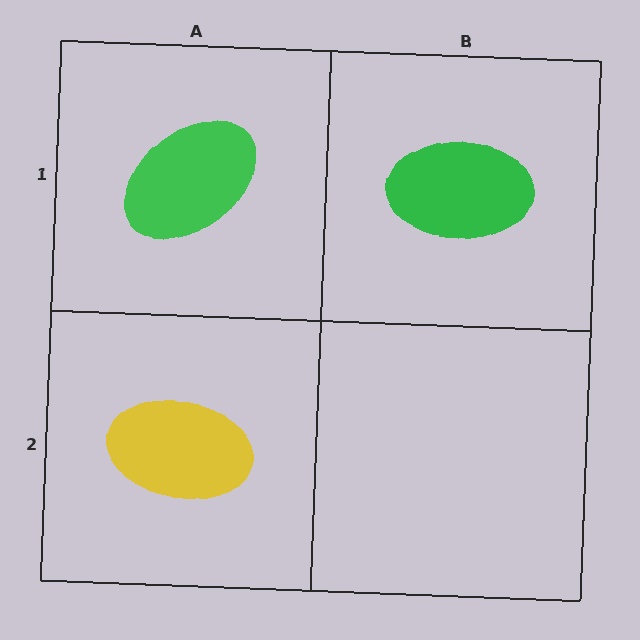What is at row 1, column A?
A green ellipse.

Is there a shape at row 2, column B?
No, that cell is empty.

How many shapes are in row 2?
1 shape.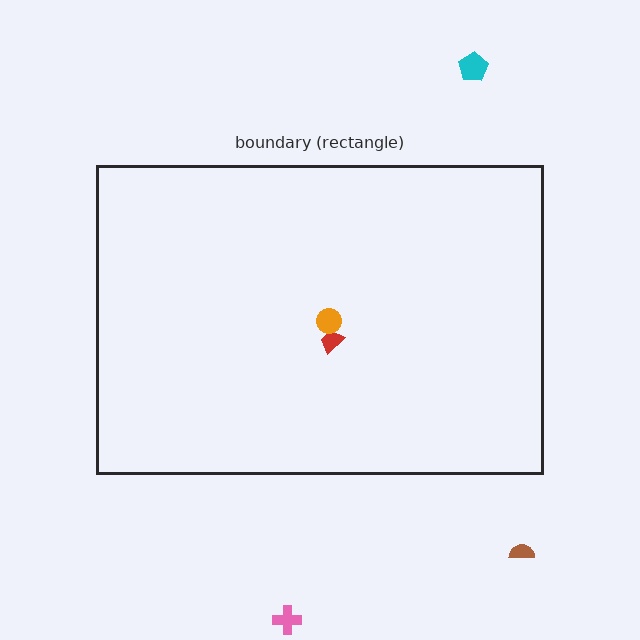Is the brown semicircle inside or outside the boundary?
Outside.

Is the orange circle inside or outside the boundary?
Inside.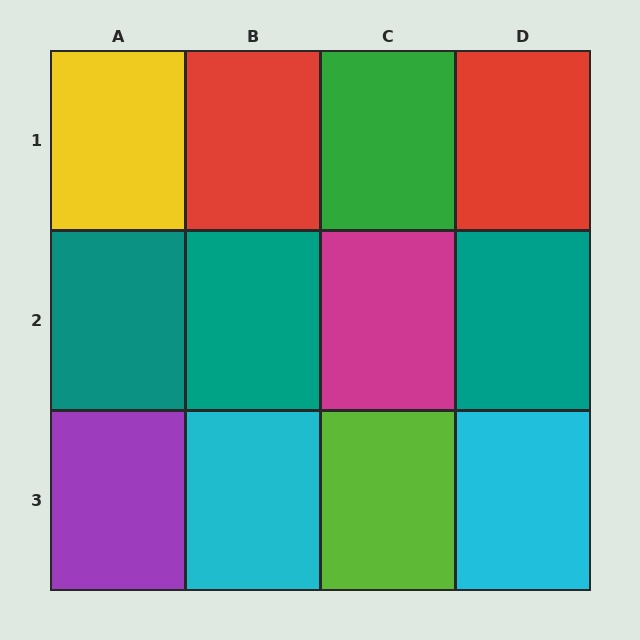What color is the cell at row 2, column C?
Magenta.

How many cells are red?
2 cells are red.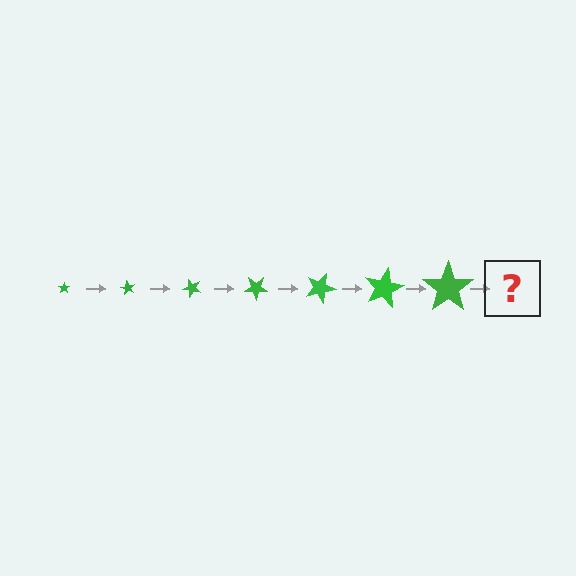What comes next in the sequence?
The next element should be a star, larger than the previous one and rotated 420 degrees from the start.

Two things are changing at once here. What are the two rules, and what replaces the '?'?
The two rules are that the star grows larger each step and it rotates 60 degrees each step. The '?' should be a star, larger than the previous one and rotated 420 degrees from the start.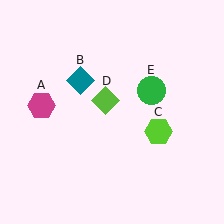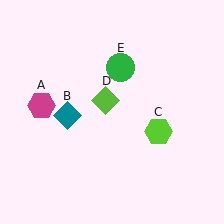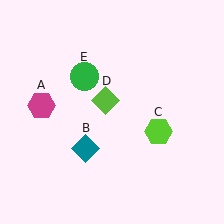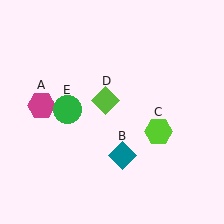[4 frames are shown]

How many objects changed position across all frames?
2 objects changed position: teal diamond (object B), green circle (object E).